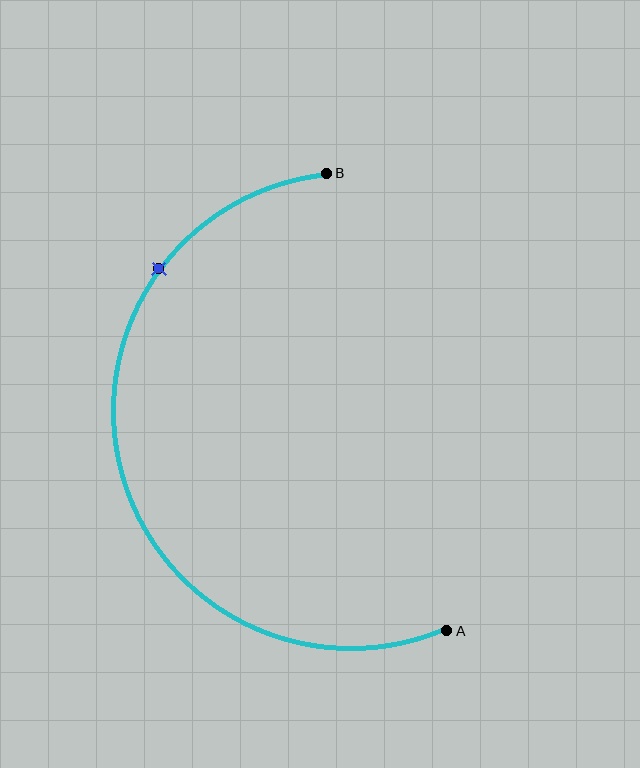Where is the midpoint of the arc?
The arc midpoint is the point on the curve farthest from the straight line joining A and B. It sits to the left of that line.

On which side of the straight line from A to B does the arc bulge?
The arc bulges to the left of the straight line connecting A and B.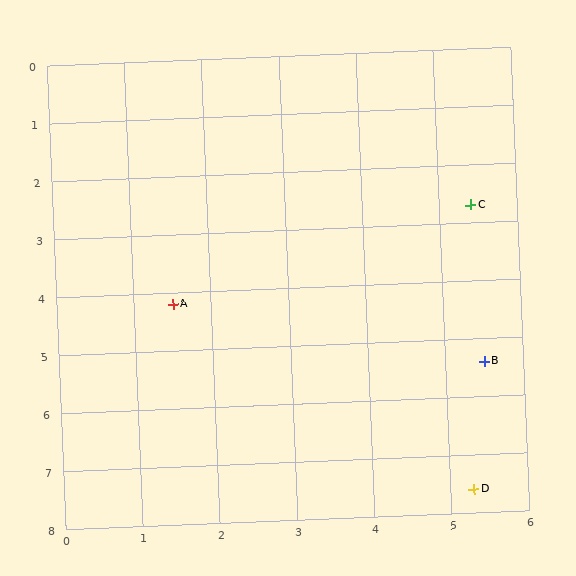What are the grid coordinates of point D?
Point D is at approximately (5.3, 7.6).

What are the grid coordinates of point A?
Point A is at approximately (1.5, 4.2).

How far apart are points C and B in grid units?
Points C and B are about 2.7 grid units apart.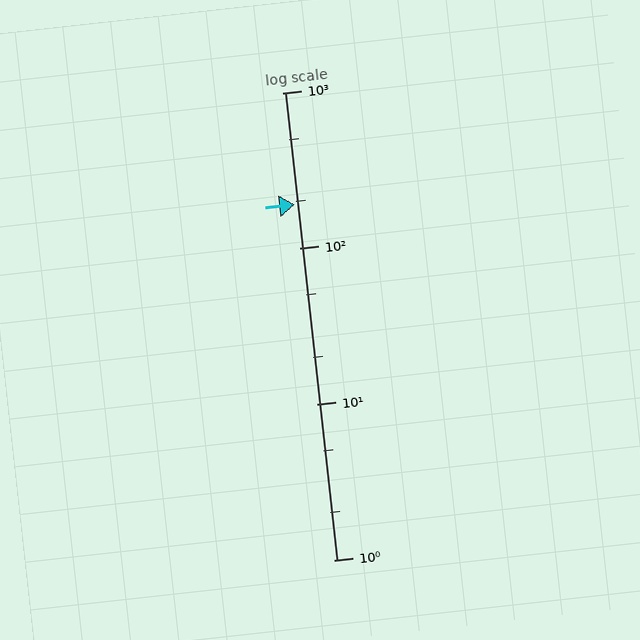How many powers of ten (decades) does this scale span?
The scale spans 3 decades, from 1 to 1000.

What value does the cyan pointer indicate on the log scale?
The pointer indicates approximately 190.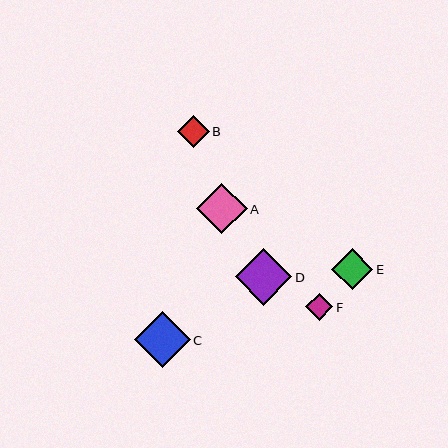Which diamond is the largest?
Diamond D is the largest with a size of approximately 56 pixels.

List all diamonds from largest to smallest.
From largest to smallest: D, C, A, E, B, F.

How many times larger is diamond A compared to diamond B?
Diamond A is approximately 1.6 times the size of diamond B.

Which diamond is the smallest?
Diamond F is the smallest with a size of approximately 27 pixels.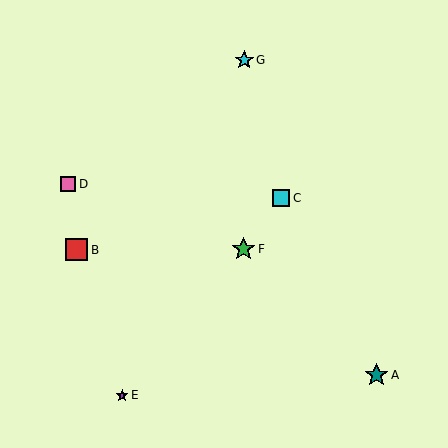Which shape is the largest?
The green star (labeled F) is the largest.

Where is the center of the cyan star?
The center of the cyan star is at (244, 60).